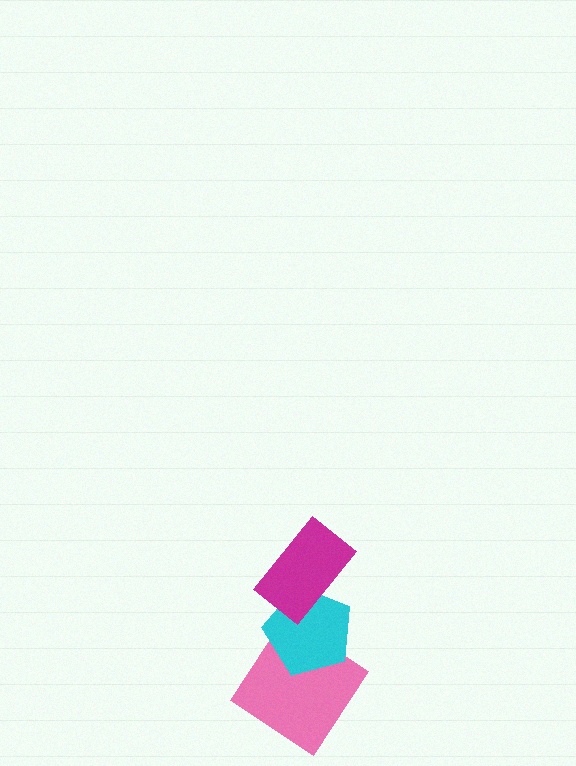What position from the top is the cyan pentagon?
The cyan pentagon is 2nd from the top.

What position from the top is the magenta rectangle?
The magenta rectangle is 1st from the top.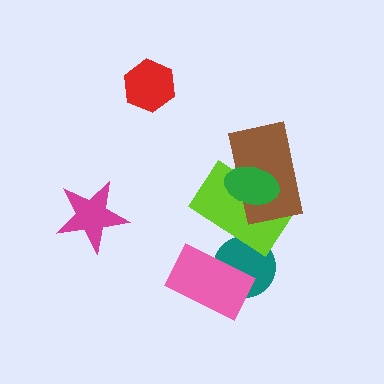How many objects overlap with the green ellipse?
2 objects overlap with the green ellipse.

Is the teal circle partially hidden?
Yes, it is partially covered by another shape.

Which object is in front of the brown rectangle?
The green ellipse is in front of the brown rectangle.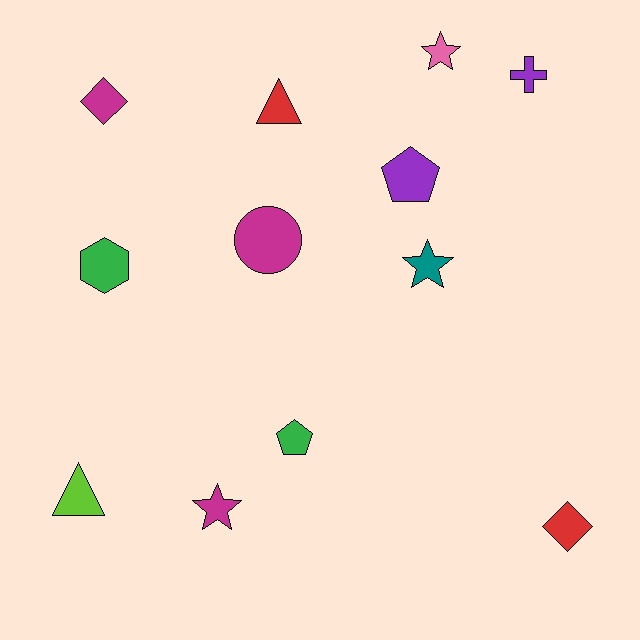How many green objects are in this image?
There are 2 green objects.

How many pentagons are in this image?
There are 2 pentagons.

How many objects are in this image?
There are 12 objects.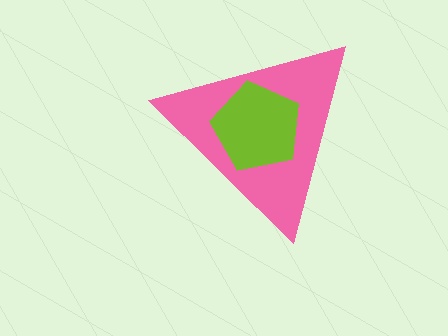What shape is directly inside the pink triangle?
The lime pentagon.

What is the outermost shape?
The pink triangle.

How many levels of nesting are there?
2.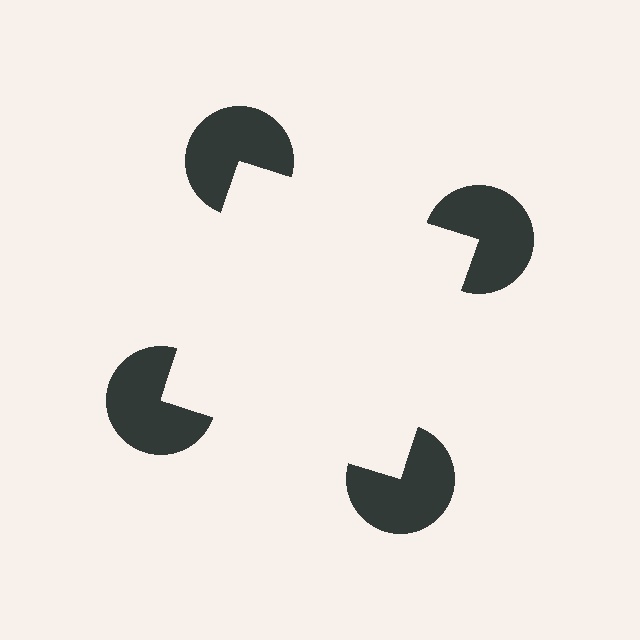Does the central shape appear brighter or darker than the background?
It typically appears slightly brighter than the background, even though no actual brightness change is drawn.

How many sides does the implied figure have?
4 sides.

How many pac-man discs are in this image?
There are 4 — one at each vertex of the illusory square.